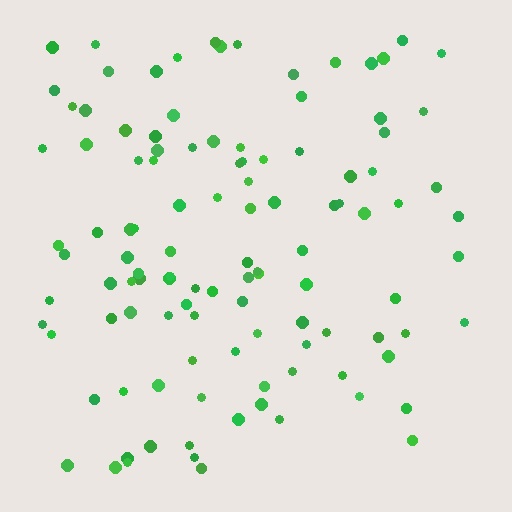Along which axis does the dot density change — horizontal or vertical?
Horizontal.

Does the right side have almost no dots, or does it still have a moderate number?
Still a moderate number, just noticeably fewer than the left.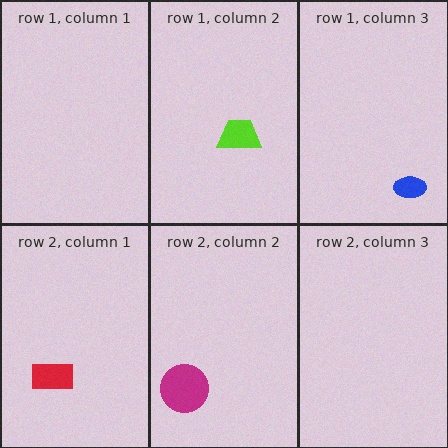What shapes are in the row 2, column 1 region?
The red rectangle.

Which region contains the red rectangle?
The row 2, column 1 region.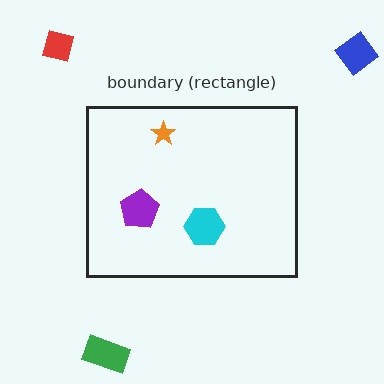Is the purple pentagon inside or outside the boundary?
Inside.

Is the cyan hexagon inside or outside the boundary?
Inside.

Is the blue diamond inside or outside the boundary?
Outside.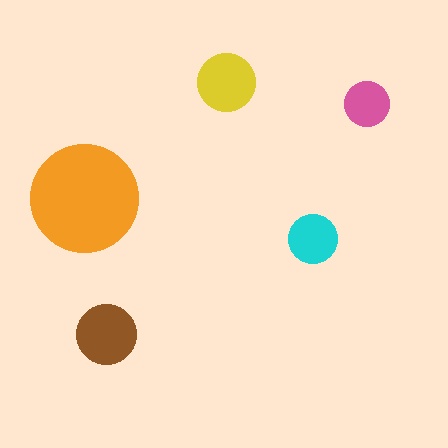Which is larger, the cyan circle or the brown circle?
The brown one.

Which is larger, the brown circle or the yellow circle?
The brown one.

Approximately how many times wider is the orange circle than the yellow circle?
About 2 times wider.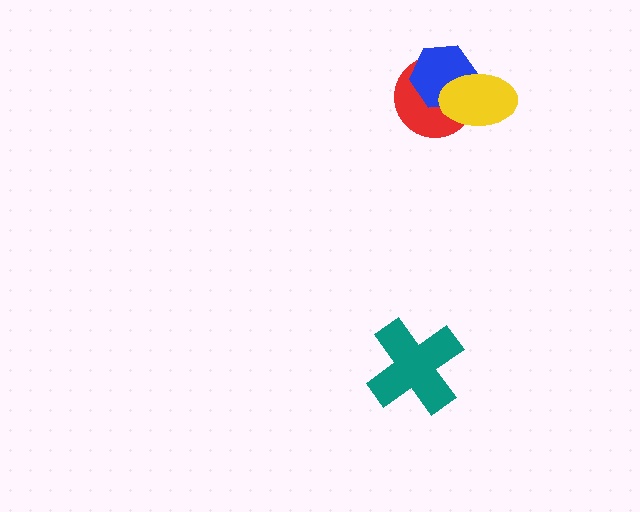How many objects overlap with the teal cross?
0 objects overlap with the teal cross.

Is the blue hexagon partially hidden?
Yes, it is partially covered by another shape.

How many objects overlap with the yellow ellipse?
2 objects overlap with the yellow ellipse.